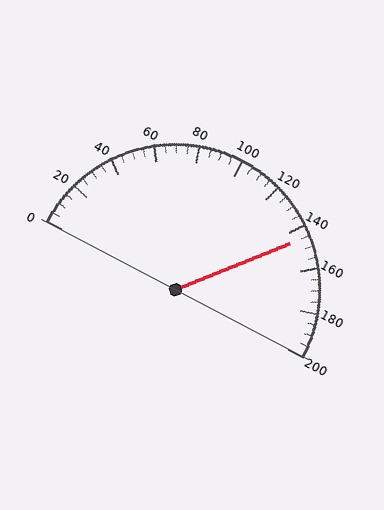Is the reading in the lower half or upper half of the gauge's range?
The reading is in the upper half of the range (0 to 200).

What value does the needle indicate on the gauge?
The needle indicates approximately 145.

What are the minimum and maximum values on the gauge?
The gauge ranges from 0 to 200.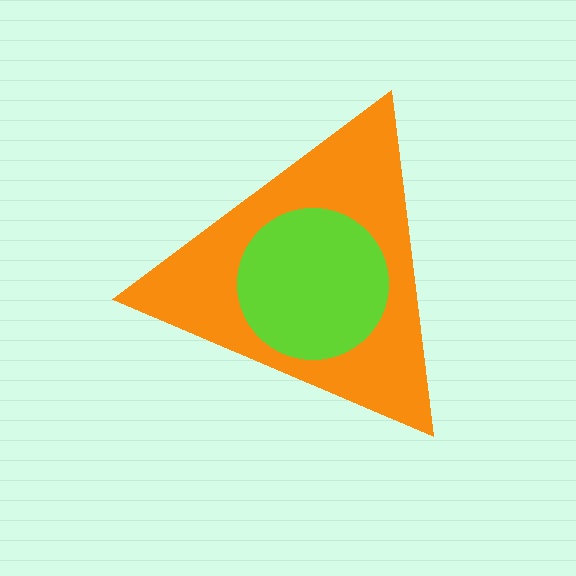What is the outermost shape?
The orange triangle.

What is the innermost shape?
The lime circle.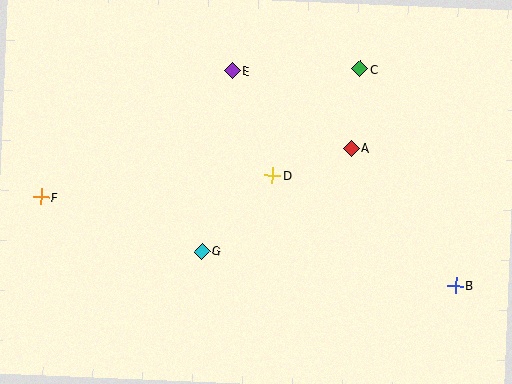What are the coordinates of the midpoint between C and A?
The midpoint between C and A is at (355, 108).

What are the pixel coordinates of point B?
Point B is at (455, 286).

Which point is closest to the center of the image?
Point D at (273, 176) is closest to the center.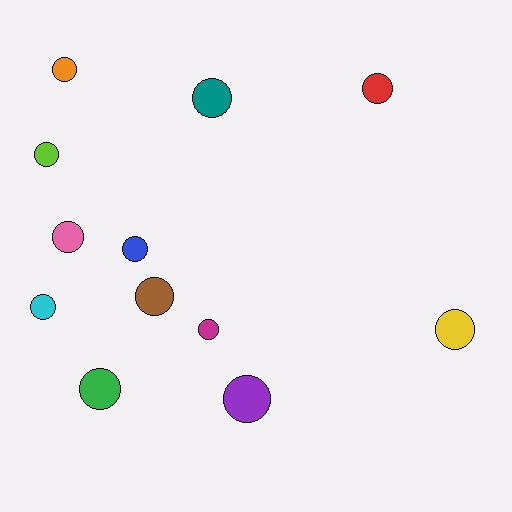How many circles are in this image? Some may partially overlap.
There are 12 circles.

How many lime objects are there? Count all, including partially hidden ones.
There is 1 lime object.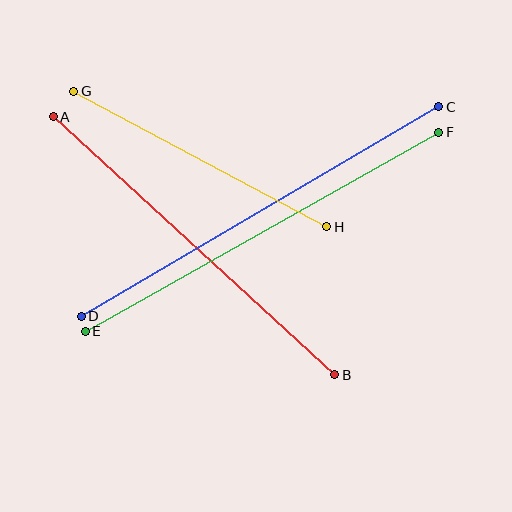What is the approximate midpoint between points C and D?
The midpoint is at approximately (260, 212) pixels.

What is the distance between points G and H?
The distance is approximately 287 pixels.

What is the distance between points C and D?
The distance is approximately 414 pixels.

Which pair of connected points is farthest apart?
Points C and D are farthest apart.